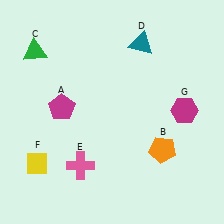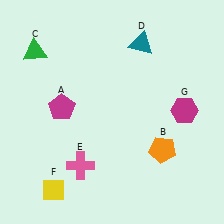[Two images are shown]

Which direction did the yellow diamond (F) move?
The yellow diamond (F) moved down.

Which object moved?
The yellow diamond (F) moved down.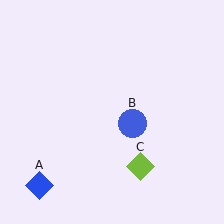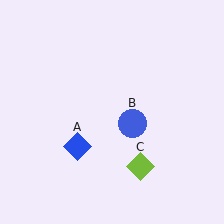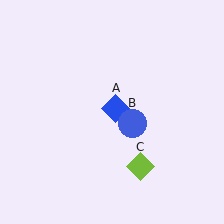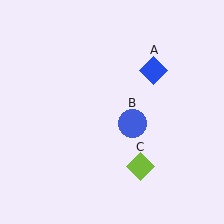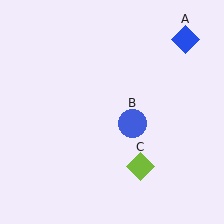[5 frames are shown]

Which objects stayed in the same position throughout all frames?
Blue circle (object B) and lime diamond (object C) remained stationary.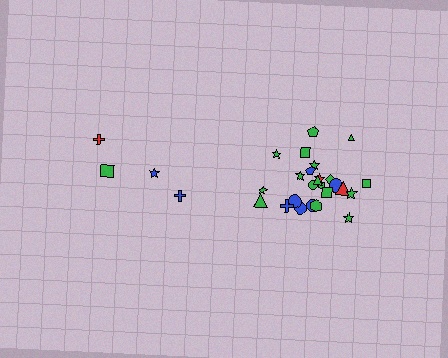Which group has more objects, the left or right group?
The right group.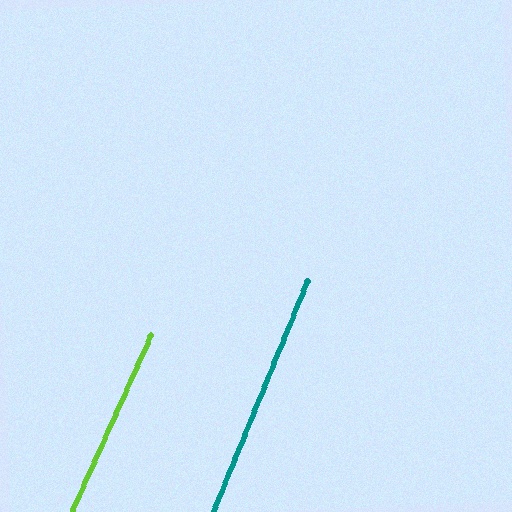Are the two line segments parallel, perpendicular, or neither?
Parallel — their directions differ by only 1.8°.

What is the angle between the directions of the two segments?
Approximately 2 degrees.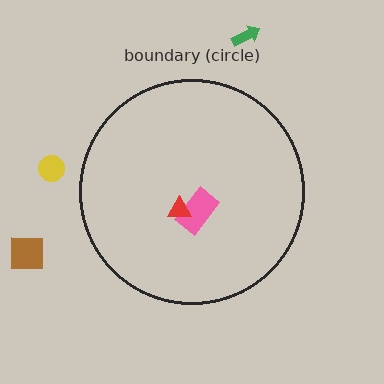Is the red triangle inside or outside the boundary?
Inside.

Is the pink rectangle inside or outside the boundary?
Inside.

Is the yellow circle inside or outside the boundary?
Outside.